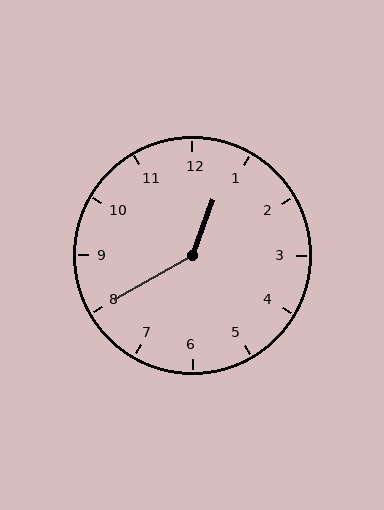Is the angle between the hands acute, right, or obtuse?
It is obtuse.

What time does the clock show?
12:40.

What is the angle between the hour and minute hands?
Approximately 140 degrees.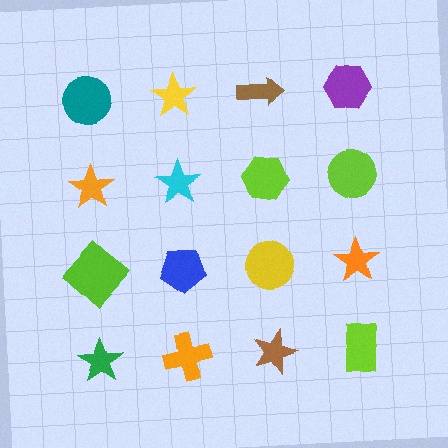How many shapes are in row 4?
4 shapes.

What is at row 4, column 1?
A green star.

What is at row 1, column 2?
A yellow star.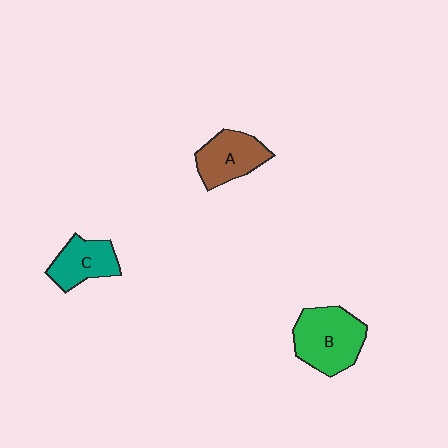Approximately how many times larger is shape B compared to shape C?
Approximately 1.5 times.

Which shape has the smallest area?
Shape C (teal).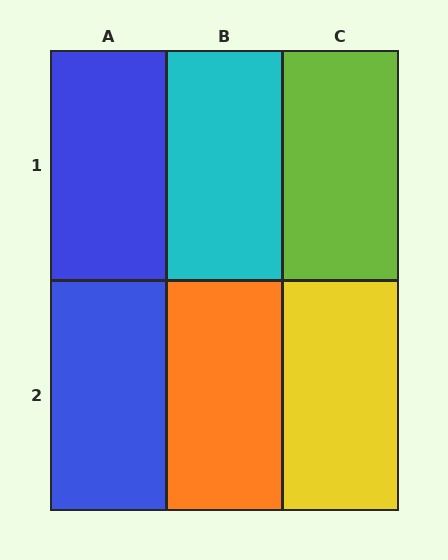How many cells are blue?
2 cells are blue.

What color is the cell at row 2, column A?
Blue.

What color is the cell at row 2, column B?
Orange.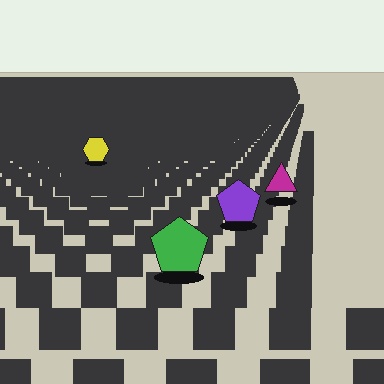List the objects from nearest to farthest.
From nearest to farthest: the green pentagon, the purple pentagon, the magenta triangle, the yellow hexagon.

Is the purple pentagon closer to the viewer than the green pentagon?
No. The green pentagon is closer — you can tell from the texture gradient: the ground texture is coarser near it.